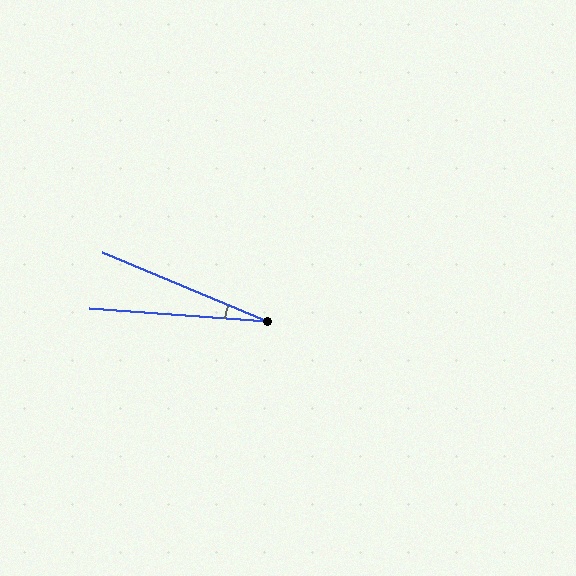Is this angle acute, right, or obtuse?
It is acute.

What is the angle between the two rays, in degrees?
Approximately 19 degrees.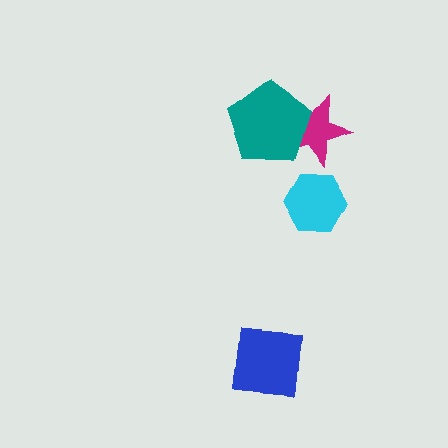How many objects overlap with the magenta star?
1 object overlaps with the magenta star.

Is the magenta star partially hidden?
Yes, it is partially covered by another shape.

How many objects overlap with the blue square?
0 objects overlap with the blue square.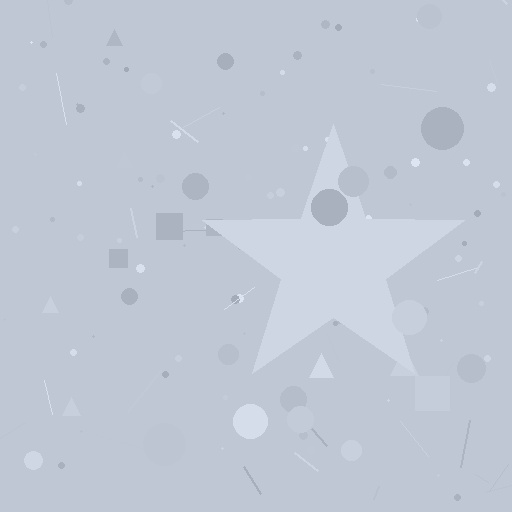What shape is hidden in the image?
A star is hidden in the image.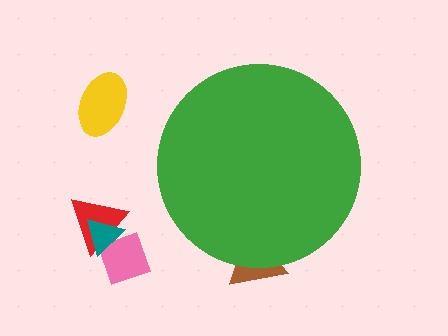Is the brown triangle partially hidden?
Yes, the brown triangle is partially hidden behind the green circle.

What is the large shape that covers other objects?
A green circle.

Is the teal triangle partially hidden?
No, the teal triangle is fully visible.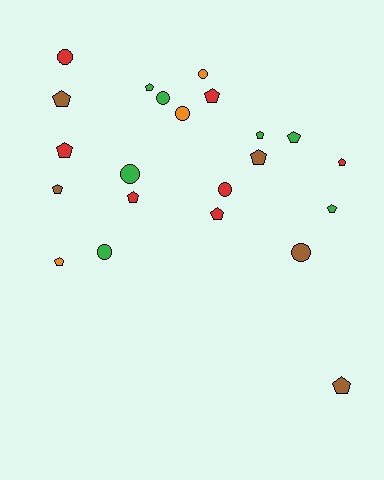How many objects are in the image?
There are 22 objects.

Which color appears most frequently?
Red, with 7 objects.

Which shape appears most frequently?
Pentagon, with 14 objects.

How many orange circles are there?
There are 2 orange circles.